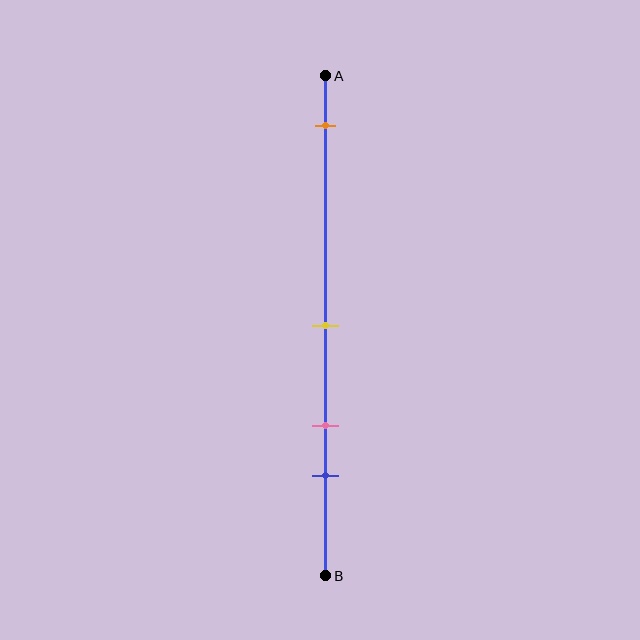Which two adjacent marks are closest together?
The pink and blue marks are the closest adjacent pair.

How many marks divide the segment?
There are 4 marks dividing the segment.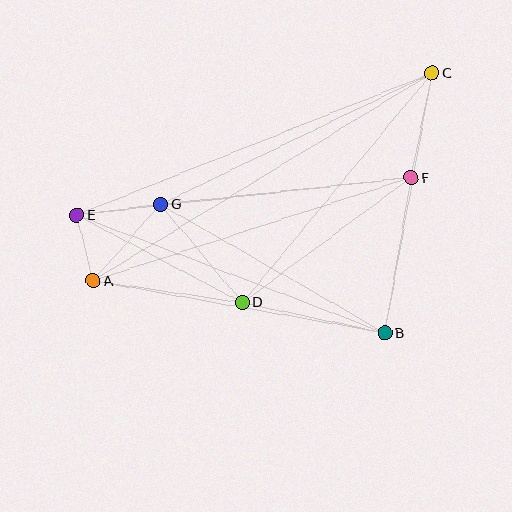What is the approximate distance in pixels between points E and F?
The distance between E and F is approximately 336 pixels.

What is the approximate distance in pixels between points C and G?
The distance between C and G is approximately 302 pixels.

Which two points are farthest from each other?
Points A and C are farthest from each other.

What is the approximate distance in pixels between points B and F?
The distance between B and F is approximately 157 pixels.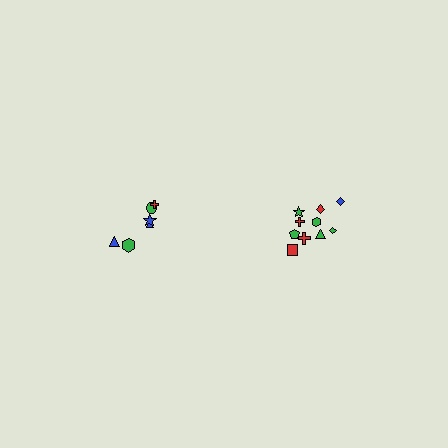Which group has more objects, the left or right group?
The right group.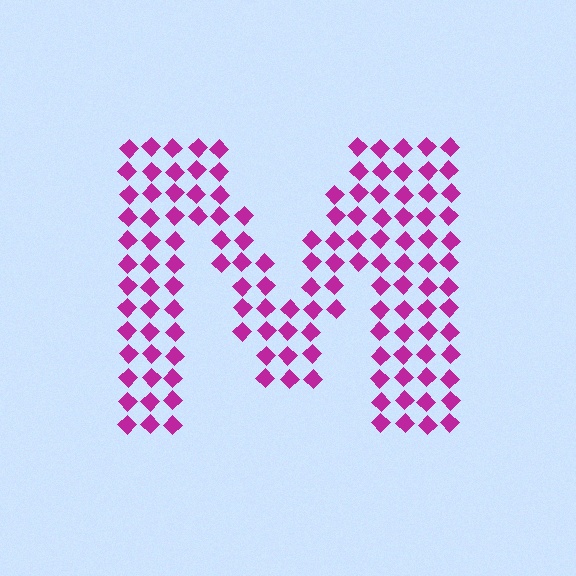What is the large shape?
The large shape is the letter M.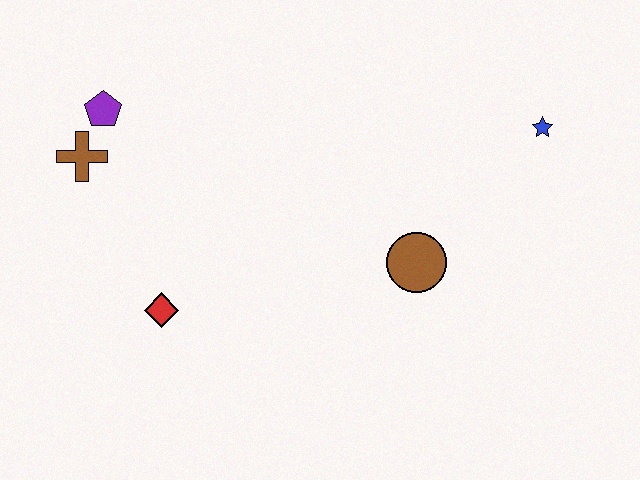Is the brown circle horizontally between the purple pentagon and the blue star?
Yes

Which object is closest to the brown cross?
The purple pentagon is closest to the brown cross.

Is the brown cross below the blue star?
Yes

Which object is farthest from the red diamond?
The blue star is farthest from the red diamond.